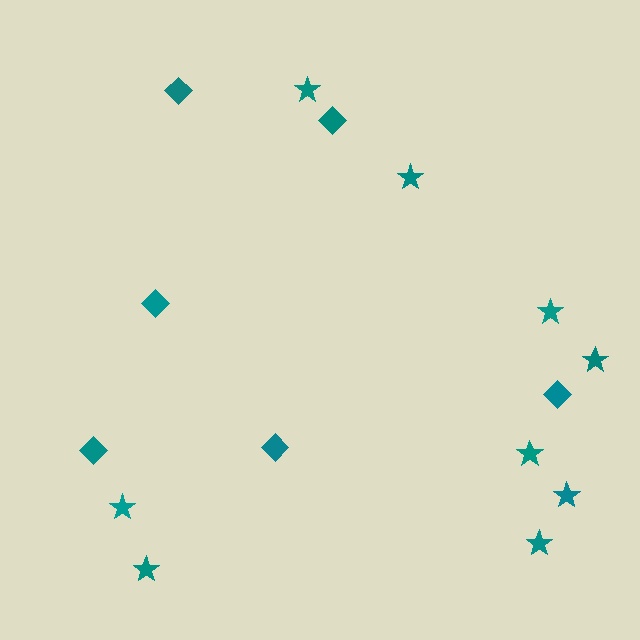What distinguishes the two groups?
There are 2 groups: one group of stars (9) and one group of diamonds (6).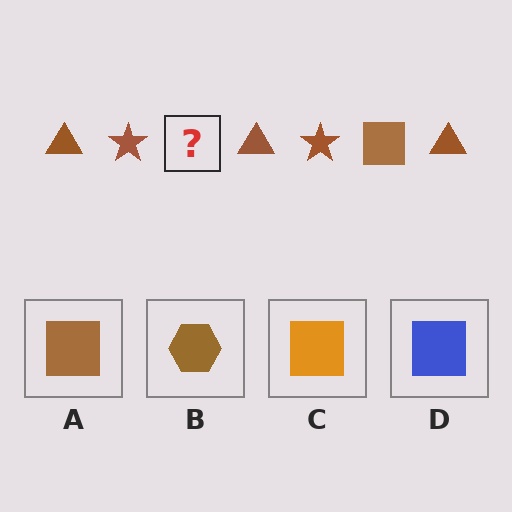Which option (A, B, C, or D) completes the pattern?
A.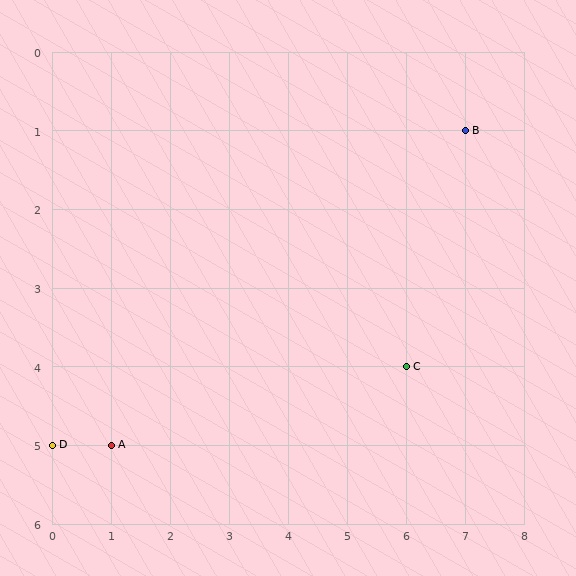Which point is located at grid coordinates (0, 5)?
Point D is at (0, 5).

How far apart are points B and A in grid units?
Points B and A are 6 columns and 4 rows apart (about 7.2 grid units diagonally).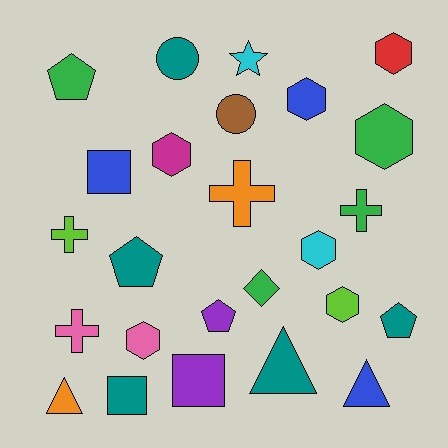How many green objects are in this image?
There are 4 green objects.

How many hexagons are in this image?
There are 7 hexagons.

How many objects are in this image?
There are 25 objects.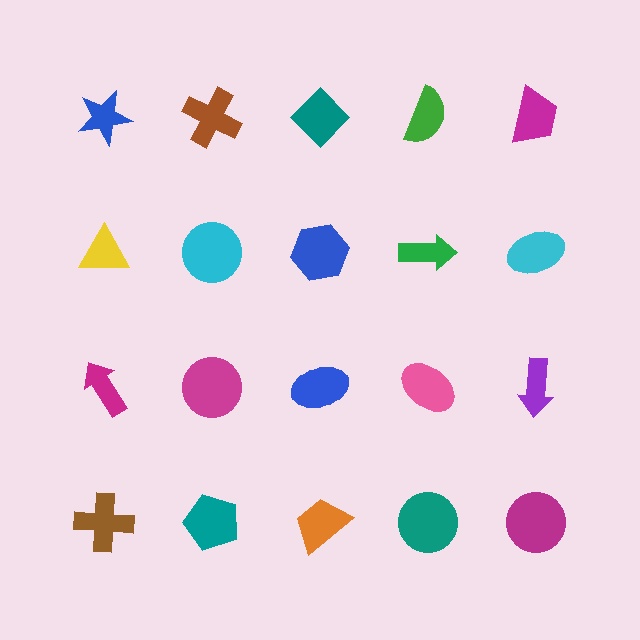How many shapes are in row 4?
5 shapes.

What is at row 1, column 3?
A teal diamond.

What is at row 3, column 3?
A blue ellipse.